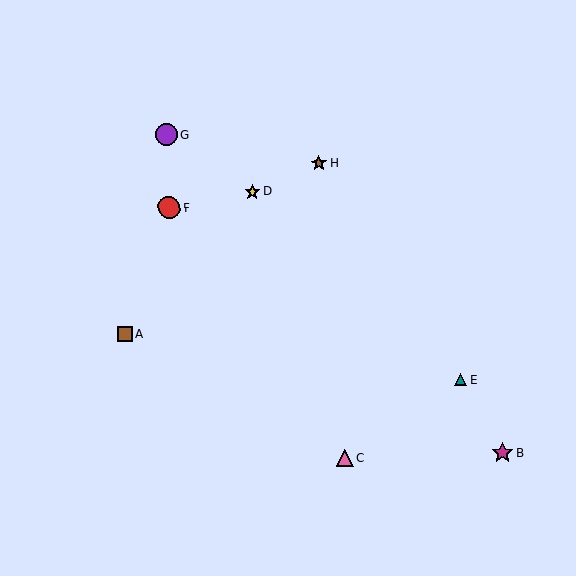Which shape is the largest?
The purple circle (labeled G) is the largest.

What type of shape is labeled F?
Shape F is a red circle.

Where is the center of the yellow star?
The center of the yellow star is at (253, 192).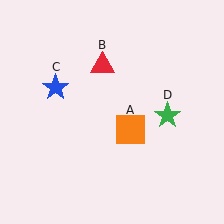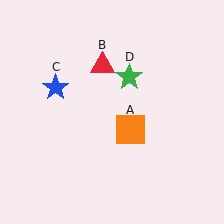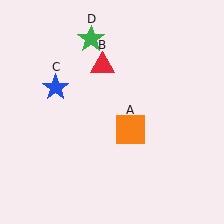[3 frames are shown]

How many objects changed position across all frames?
1 object changed position: green star (object D).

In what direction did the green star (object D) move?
The green star (object D) moved up and to the left.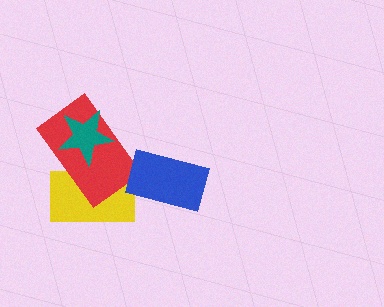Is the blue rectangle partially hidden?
No, no other shape covers it.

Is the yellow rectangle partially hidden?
Yes, it is partially covered by another shape.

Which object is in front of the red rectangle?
The teal star is in front of the red rectangle.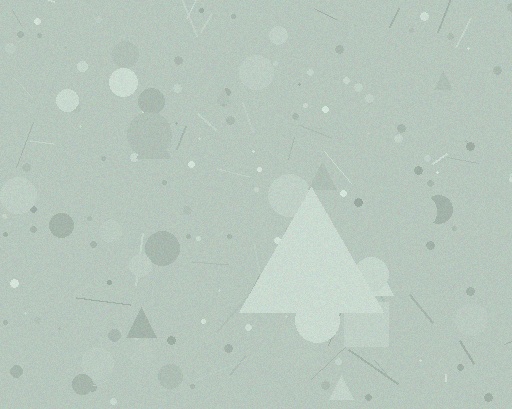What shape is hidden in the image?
A triangle is hidden in the image.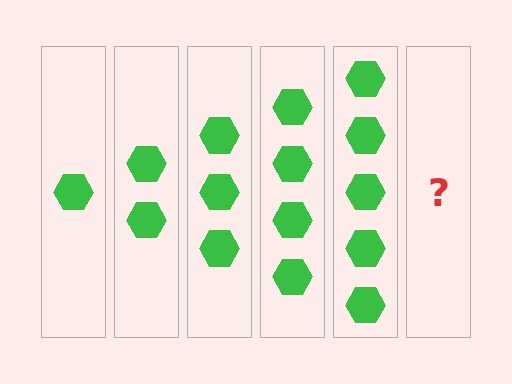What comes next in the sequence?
The next element should be 6 hexagons.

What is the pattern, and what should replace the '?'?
The pattern is that each step adds one more hexagon. The '?' should be 6 hexagons.